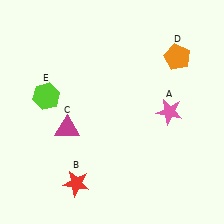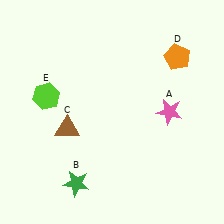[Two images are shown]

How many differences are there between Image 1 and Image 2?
There are 2 differences between the two images.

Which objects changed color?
B changed from red to green. C changed from magenta to brown.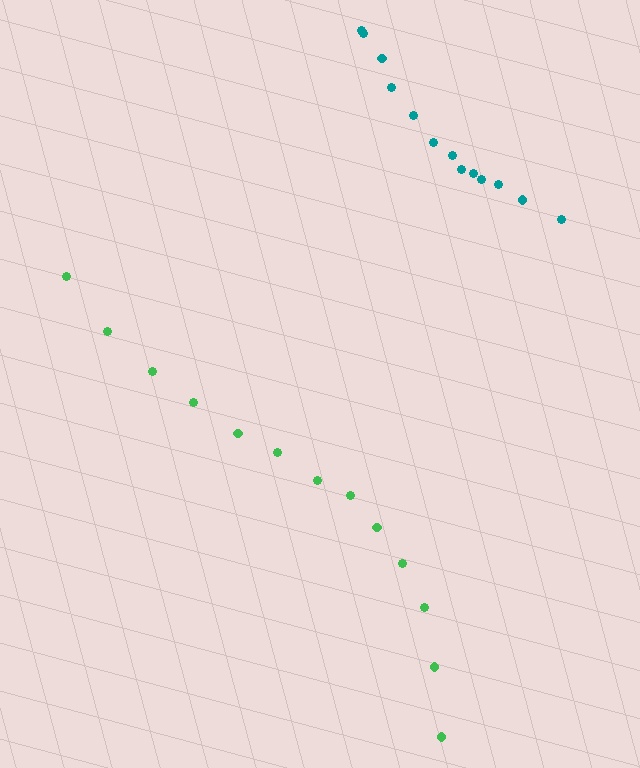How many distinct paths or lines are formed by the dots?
There are 2 distinct paths.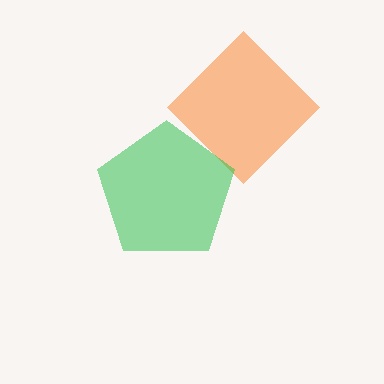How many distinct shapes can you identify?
There are 2 distinct shapes: an orange diamond, a green pentagon.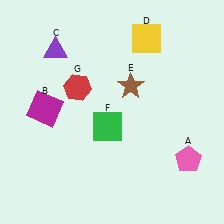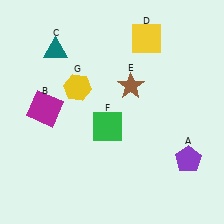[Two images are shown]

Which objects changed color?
A changed from pink to purple. C changed from purple to teal. G changed from red to yellow.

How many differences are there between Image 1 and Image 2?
There are 3 differences between the two images.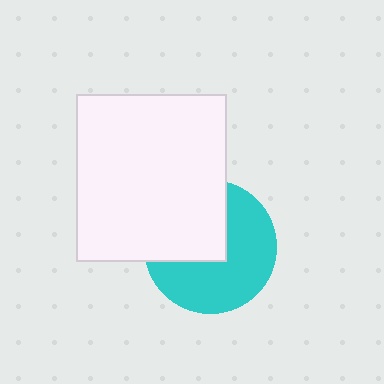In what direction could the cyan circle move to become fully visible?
The cyan circle could move toward the lower-right. That would shift it out from behind the white rectangle entirely.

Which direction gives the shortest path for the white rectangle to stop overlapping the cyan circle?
Moving toward the upper-left gives the shortest separation.